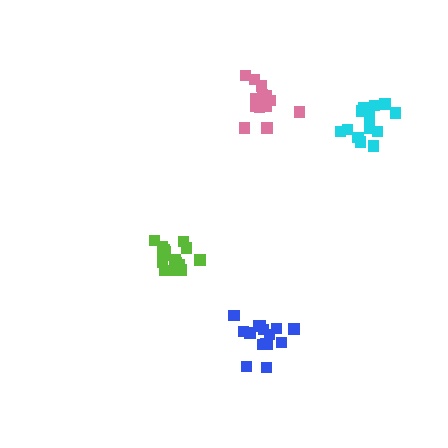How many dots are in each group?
Group 1: 15 dots, Group 2: 16 dots, Group 3: 14 dots, Group 4: 16 dots (61 total).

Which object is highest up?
The pink cluster is topmost.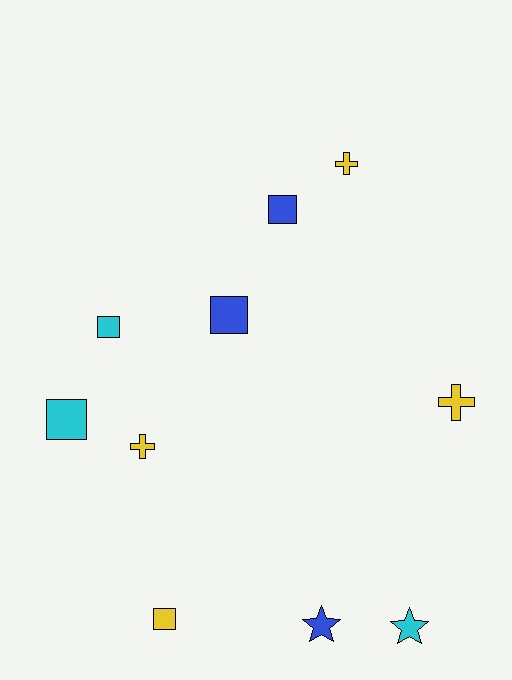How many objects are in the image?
There are 10 objects.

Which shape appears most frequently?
Square, with 5 objects.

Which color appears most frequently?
Yellow, with 4 objects.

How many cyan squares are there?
There are 2 cyan squares.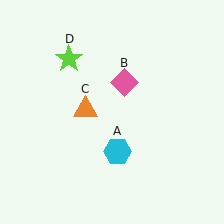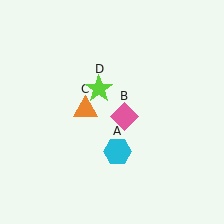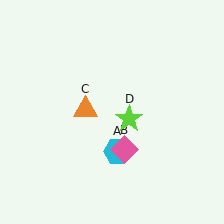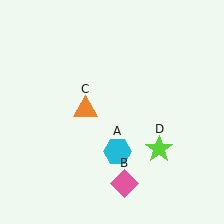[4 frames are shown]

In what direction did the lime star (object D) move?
The lime star (object D) moved down and to the right.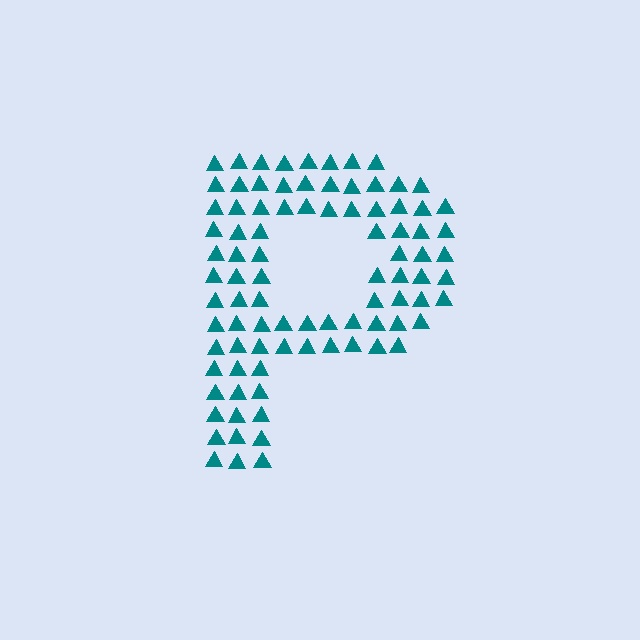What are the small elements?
The small elements are triangles.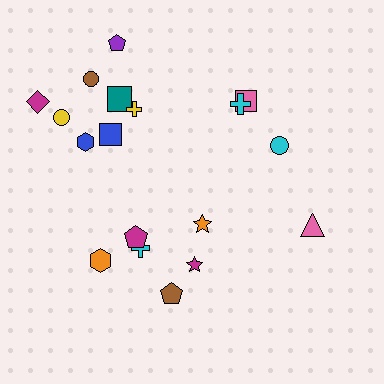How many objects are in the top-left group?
There are 8 objects.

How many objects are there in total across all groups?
There are 18 objects.